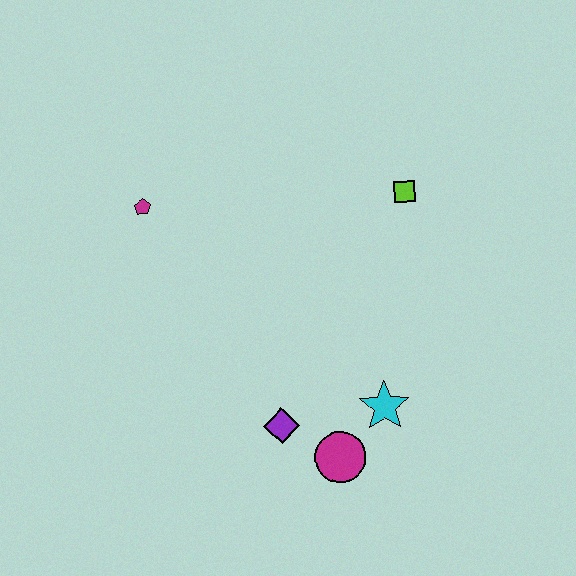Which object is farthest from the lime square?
The magenta circle is farthest from the lime square.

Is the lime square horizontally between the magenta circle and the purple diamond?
No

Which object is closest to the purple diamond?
The magenta circle is closest to the purple diamond.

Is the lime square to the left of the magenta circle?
No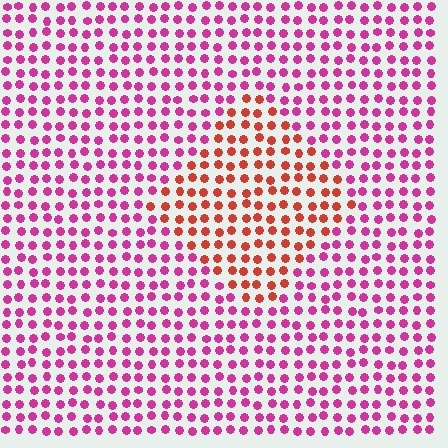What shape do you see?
I see a diamond.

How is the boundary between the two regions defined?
The boundary is defined purely by a slight shift in hue (about 44 degrees). Spacing, size, and orientation are identical on both sides.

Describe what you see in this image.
The image is filled with small magenta elements in a uniform arrangement. A diamond-shaped region is visible where the elements are tinted to a slightly different hue, forming a subtle color boundary.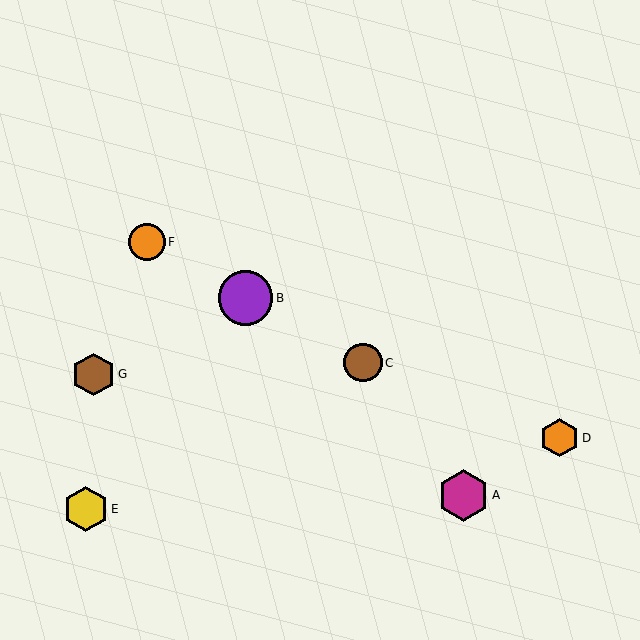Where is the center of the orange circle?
The center of the orange circle is at (147, 242).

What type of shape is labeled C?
Shape C is a brown circle.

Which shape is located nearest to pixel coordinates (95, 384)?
The brown hexagon (labeled G) at (94, 374) is nearest to that location.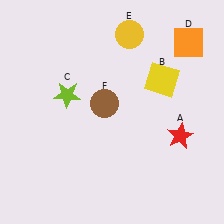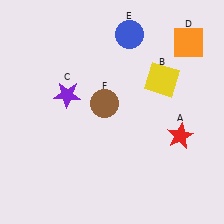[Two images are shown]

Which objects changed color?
C changed from lime to purple. E changed from yellow to blue.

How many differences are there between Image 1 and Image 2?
There are 2 differences between the two images.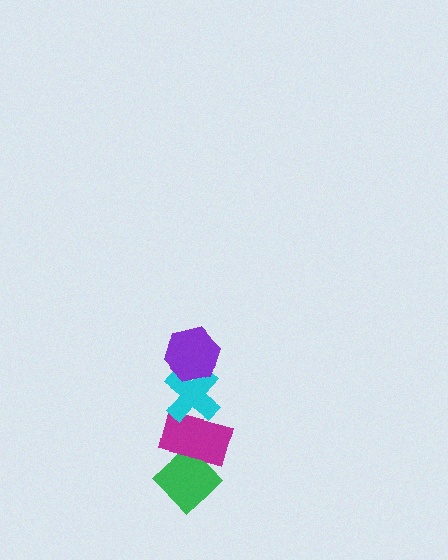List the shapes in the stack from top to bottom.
From top to bottom: the purple hexagon, the cyan cross, the magenta rectangle, the green diamond.